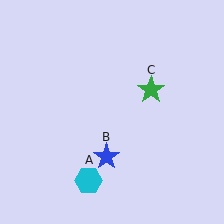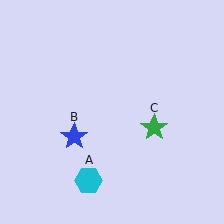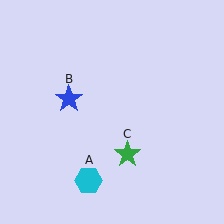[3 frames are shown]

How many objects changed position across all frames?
2 objects changed position: blue star (object B), green star (object C).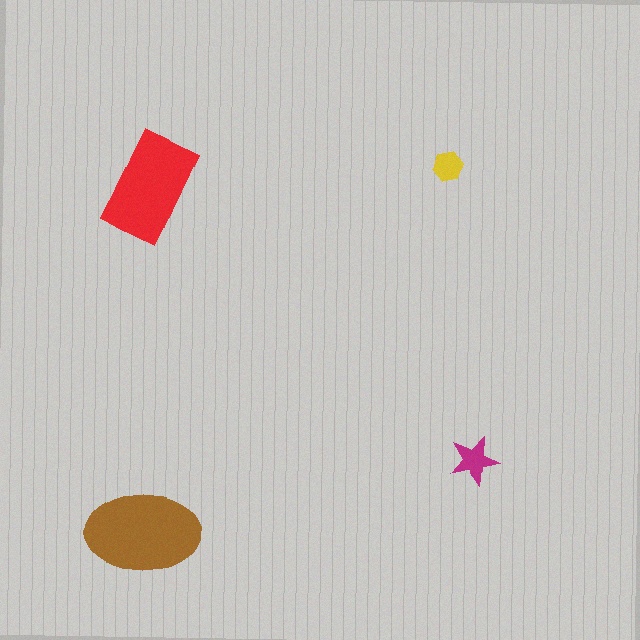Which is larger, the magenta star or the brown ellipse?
The brown ellipse.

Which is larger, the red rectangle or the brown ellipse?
The brown ellipse.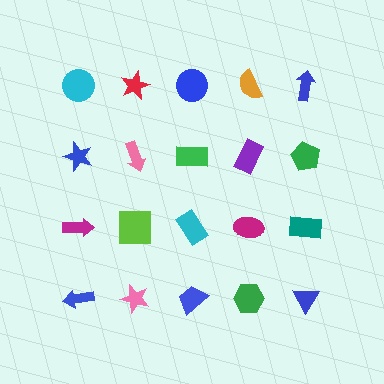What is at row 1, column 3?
A blue circle.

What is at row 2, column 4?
A purple rectangle.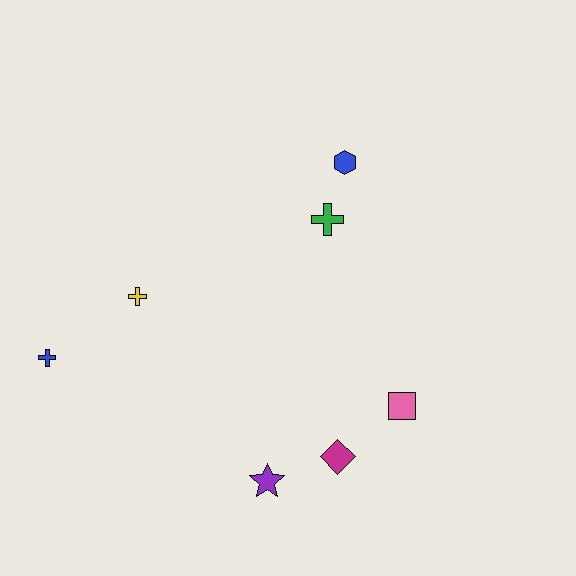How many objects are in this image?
There are 7 objects.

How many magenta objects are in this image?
There is 1 magenta object.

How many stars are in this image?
There is 1 star.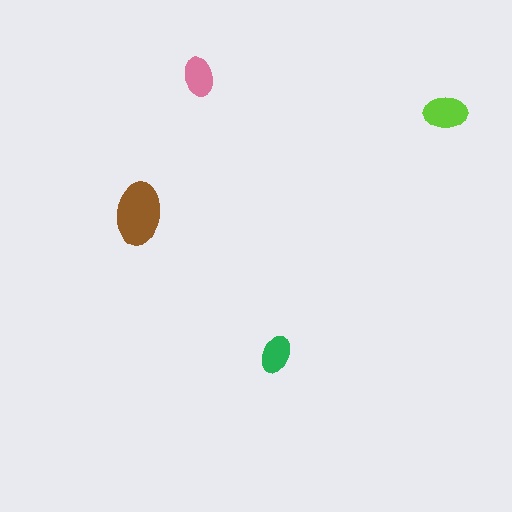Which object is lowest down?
The green ellipse is bottommost.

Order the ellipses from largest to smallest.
the brown one, the lime one, the pink one, the green one.